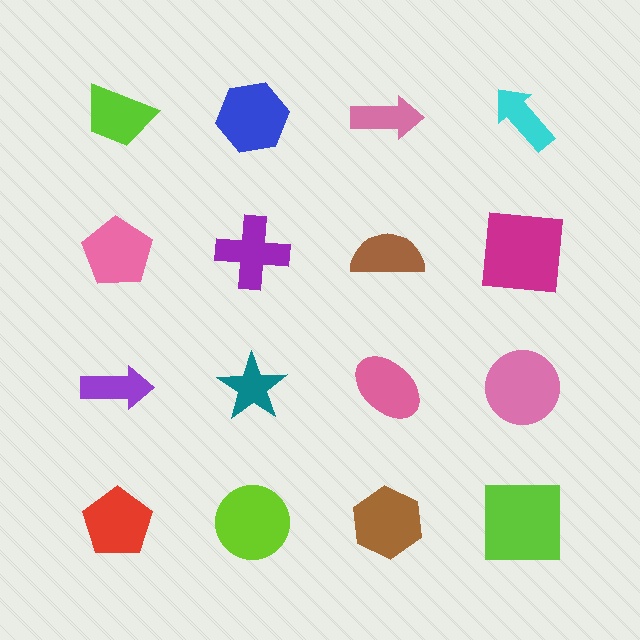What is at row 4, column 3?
A brown hexagon.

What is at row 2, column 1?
A pink pentagon.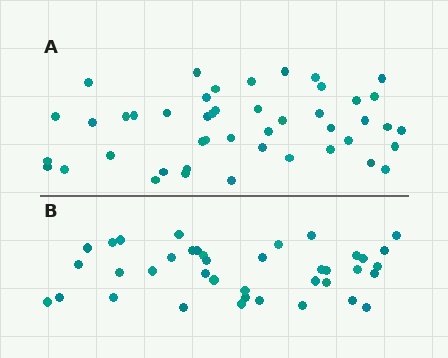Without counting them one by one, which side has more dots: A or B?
Region A (the top region) has more dots.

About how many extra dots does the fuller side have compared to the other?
Region A has roughly 8 or so more dots than region B.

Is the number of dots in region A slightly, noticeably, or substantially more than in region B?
Region A has only slightly more — the two regions are fairly close. The ratio is roughly 1.2 to 1.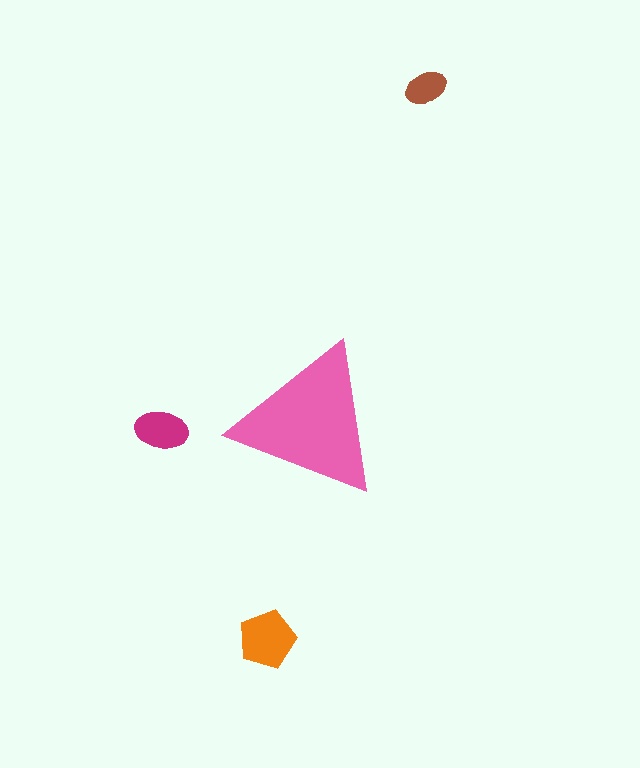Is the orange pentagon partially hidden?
No, the orange pentagon is fully visible.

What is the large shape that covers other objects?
A pink triangle.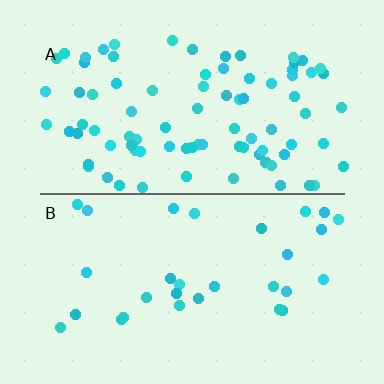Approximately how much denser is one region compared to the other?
Approximately 2.8× — region A over region B.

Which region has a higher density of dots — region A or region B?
A (the top).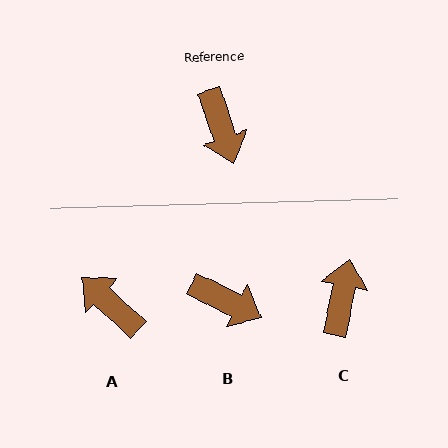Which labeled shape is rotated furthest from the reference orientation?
A, about 152 degrees away.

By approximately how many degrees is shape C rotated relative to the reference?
Approximately 150 degrees counter-clockwise.